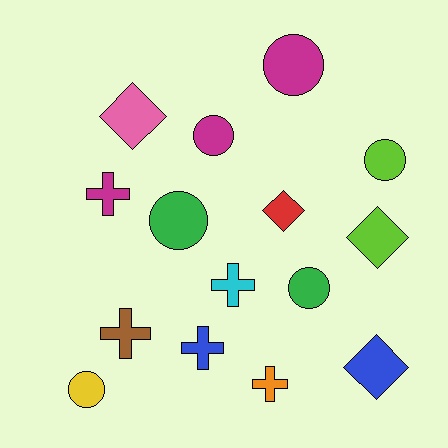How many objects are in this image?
There are 15 objects.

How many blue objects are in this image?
There are 2 blue objects.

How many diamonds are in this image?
There are 4 diamonds.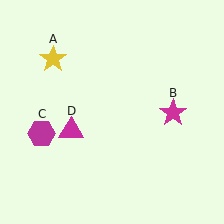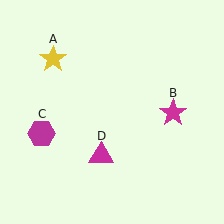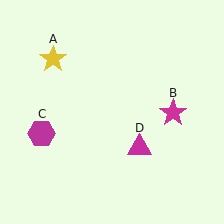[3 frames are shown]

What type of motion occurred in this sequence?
The magenta triangle (object D) rotated counterclockwise around the center of the scene.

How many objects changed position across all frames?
1 object changed position: magenta triangle (object D).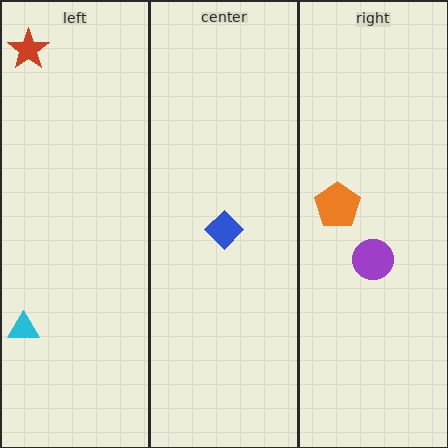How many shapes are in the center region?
1.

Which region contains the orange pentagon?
The right region.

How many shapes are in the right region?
2.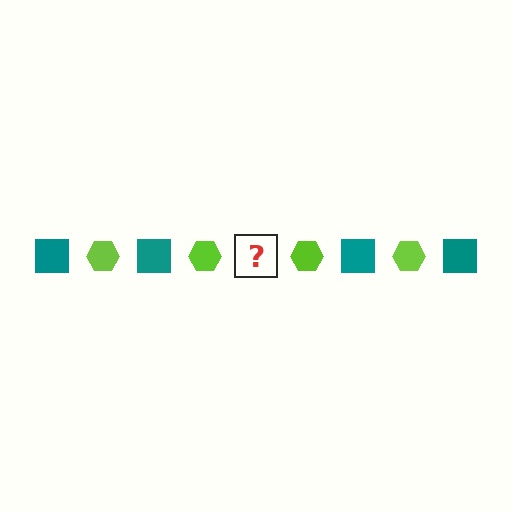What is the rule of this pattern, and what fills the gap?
The rule is that the pattern alternates between teal square and lime hexagon. The gap should be filled with a teal square.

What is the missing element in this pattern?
The missing element is a teal square.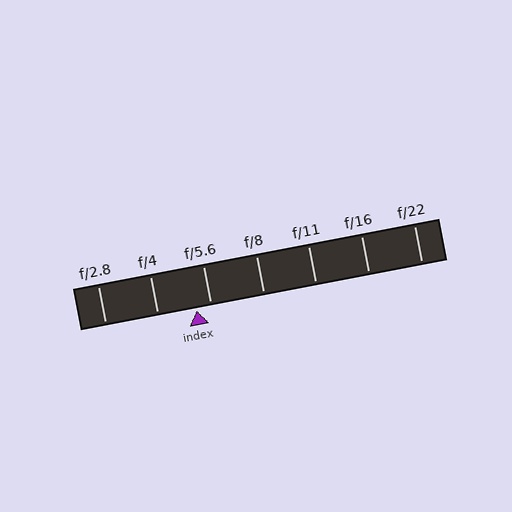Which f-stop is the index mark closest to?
The index mark is closest to f/5.6.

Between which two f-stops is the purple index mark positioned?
The index mark is between f/4 and f/5.6.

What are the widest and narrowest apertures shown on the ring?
The widest aperture shown is f/2.8 and the narrowest is f/22.